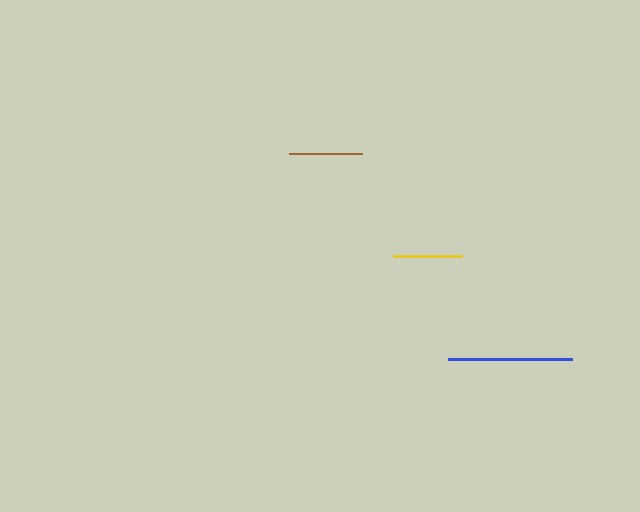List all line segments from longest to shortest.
From longest to shortest: blue, brown, yellow.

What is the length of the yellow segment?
The yellow segment is approximately 70 pixels long.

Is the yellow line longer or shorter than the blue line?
The blue line is longer than the yellow line.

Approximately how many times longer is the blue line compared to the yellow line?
The blue line is approximately 1.8 times the length of the yellow line.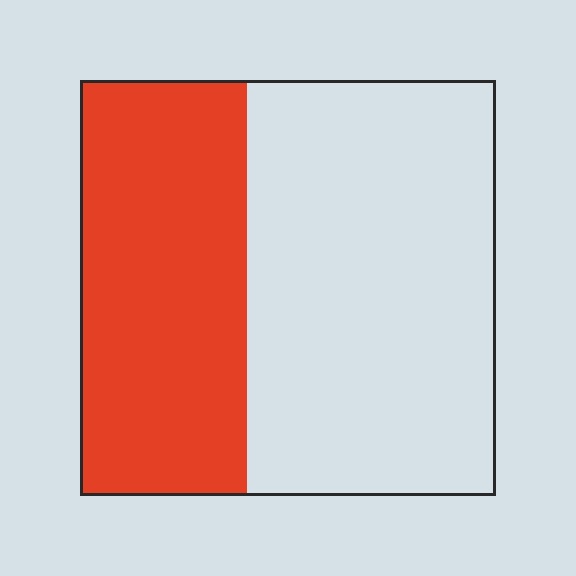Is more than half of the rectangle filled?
No.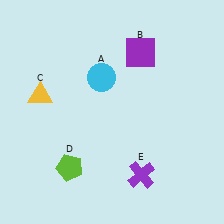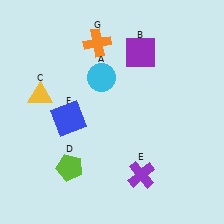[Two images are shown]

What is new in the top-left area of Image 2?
An orange cross (G) was added in the top-left area of Image 2.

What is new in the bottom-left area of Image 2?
A blue square (F) was added in the bottom-left area of Image 2.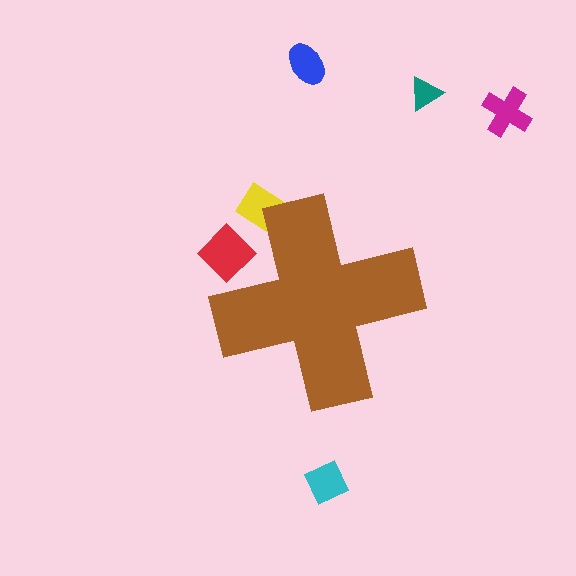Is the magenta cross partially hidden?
No, the magenta cross is fully visible.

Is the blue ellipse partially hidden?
No, the blue ellipse is fully visible.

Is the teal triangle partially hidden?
No, the teal triangle is fully visible.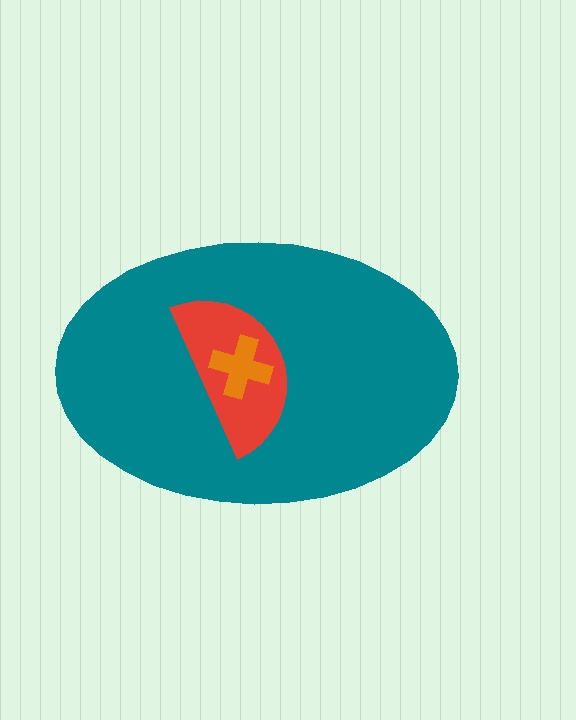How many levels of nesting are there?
3.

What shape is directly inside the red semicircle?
The orange cross.